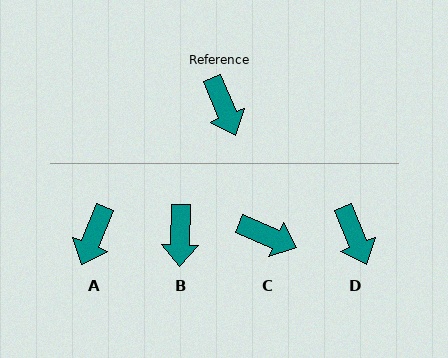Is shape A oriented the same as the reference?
No, it is off by about 44 degrees.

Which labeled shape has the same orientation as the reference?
D.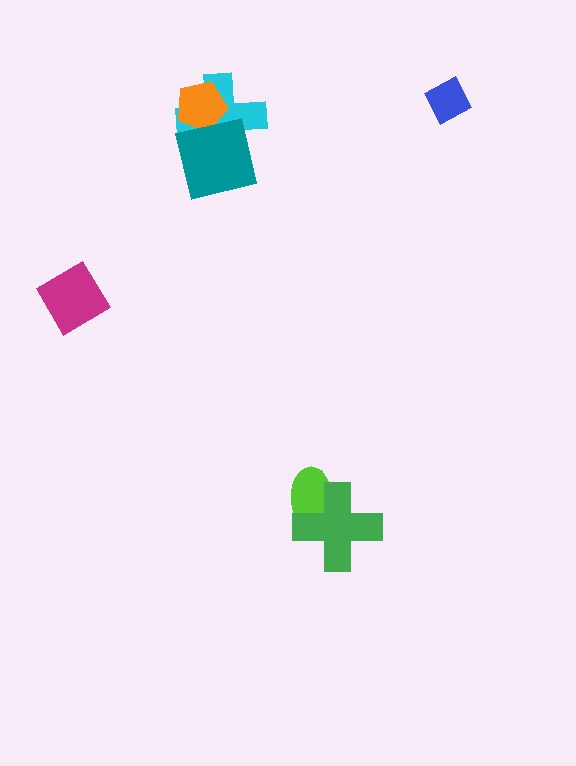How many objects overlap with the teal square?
2 objects overlap with the teal square.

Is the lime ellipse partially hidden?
Yes, it is partially covered by another shape.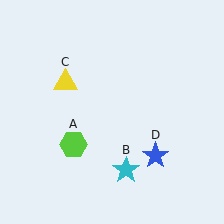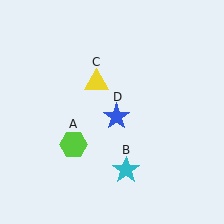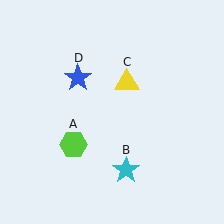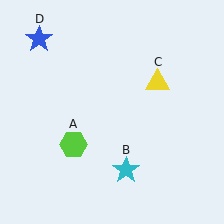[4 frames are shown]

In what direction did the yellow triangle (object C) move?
The yellow triangle (object C) moved right.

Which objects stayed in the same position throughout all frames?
Lime hexagon (object A) and cyan star (object B) remained stationary.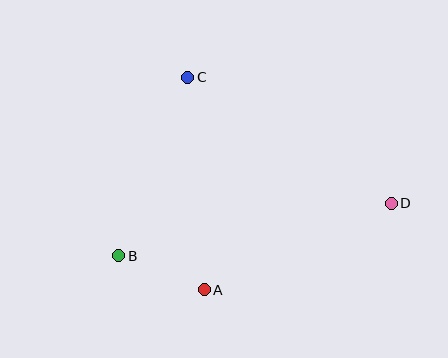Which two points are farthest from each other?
Points B and D are farthest from each other.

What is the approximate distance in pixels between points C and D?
The distance between C and D is approximately 239 pixels.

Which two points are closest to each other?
Points A and B are closest to each other.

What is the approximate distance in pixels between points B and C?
The distance between B and C is approximately 191 pixels.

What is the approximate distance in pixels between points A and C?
The distance between A and C is approximately 213 pixels.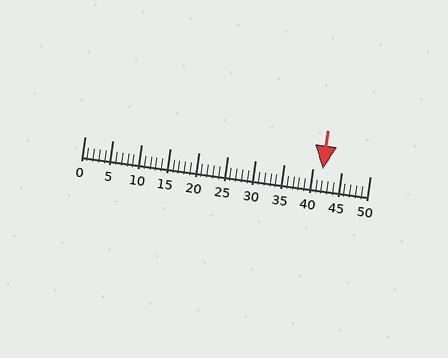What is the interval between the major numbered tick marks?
The major tick marks are spaced 5 units apart.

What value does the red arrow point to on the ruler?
The red arrow points to approximately 42.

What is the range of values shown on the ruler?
The ruler shows values from 0 to 50.